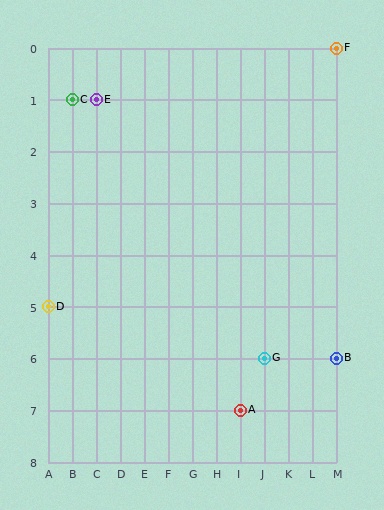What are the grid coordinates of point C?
Point C is at grid coordinates (B, 1).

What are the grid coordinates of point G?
Point G is at grid coordinates (J, 6).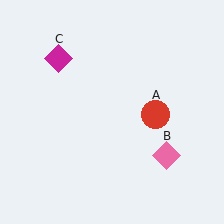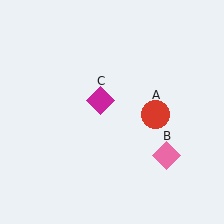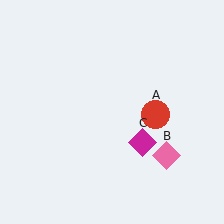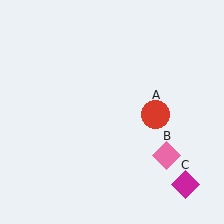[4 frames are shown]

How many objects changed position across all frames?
1 object changed position: magenta diamond (object C).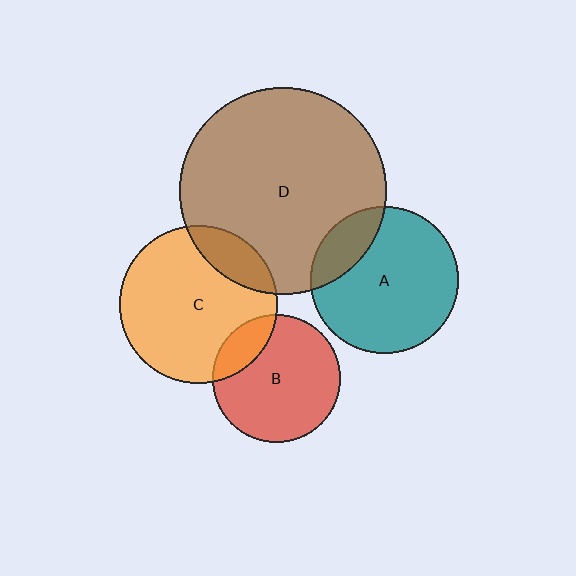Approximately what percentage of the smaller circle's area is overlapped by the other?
Approximately 20%.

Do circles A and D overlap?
Yes.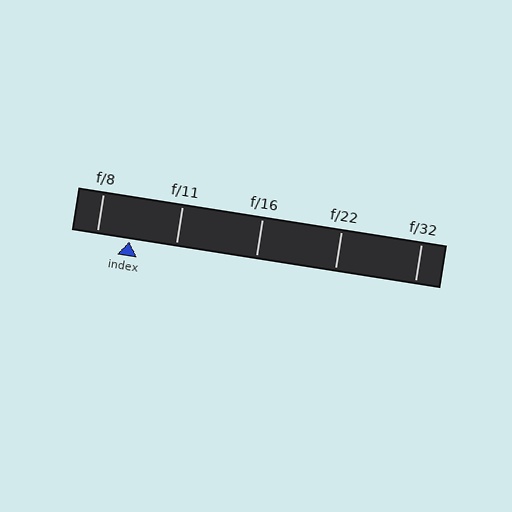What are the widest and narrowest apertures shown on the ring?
The widest aperture shown is f/8 and the narrowest is f/32.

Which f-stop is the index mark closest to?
The index mark is closest to f/8.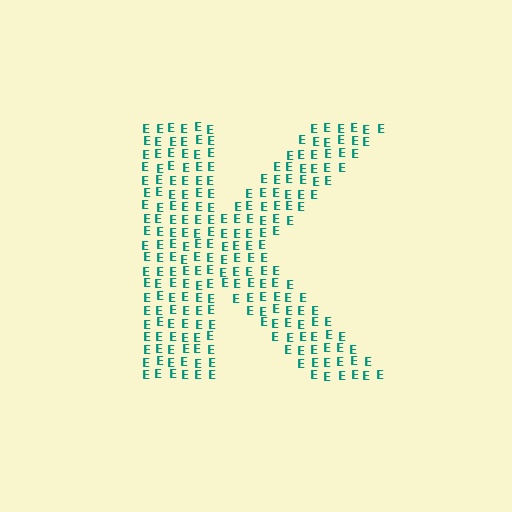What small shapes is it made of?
It is made of small letter E's.